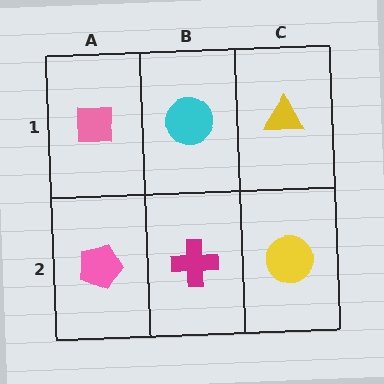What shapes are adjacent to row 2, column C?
A yellow triangle (row 1, column C), a magenta cross (row 2, column B).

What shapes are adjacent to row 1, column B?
A magenta cross (row 2, column B), a pink square (row 1, column A), a yellow triangle (row 1, column C).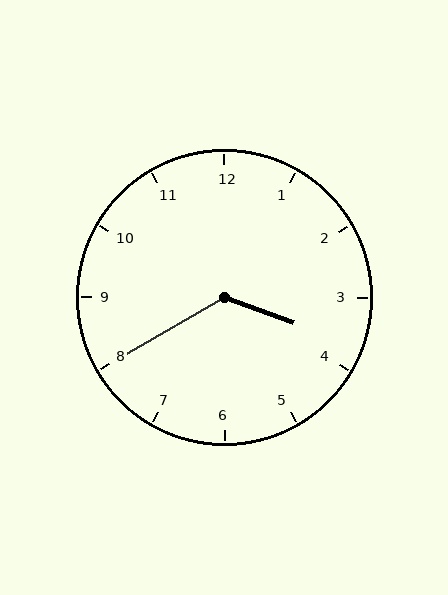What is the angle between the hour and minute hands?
Approximately 130 degrees.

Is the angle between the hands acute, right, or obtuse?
It is obtuse.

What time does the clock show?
3:40.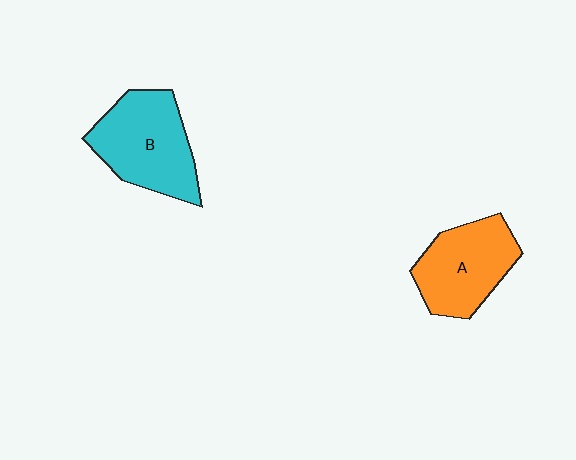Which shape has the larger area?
Shape B (cyan).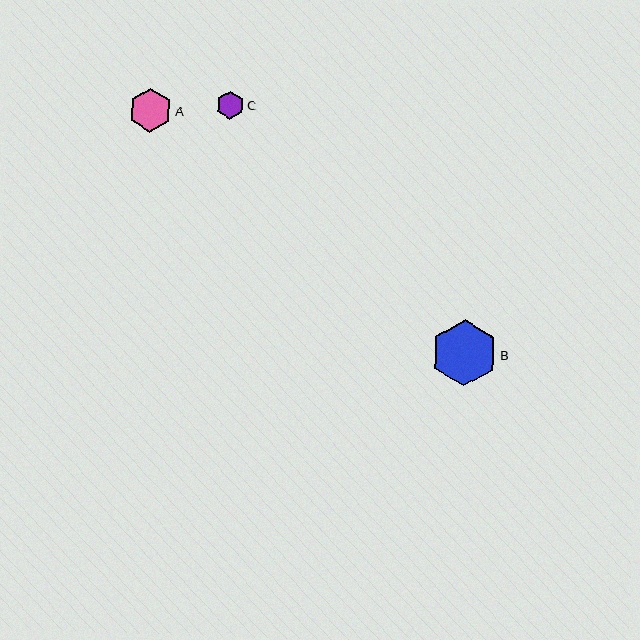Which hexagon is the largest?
Hexagon B is the largest with a size of approximately 66 pixels.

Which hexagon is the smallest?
Hexagon C is the smallest with a size of approximately 28 pixels.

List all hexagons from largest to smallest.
From largest to smallest: B, A, C.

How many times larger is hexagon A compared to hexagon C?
Hexagon A is approximately 1.5 times the size of hexagon C.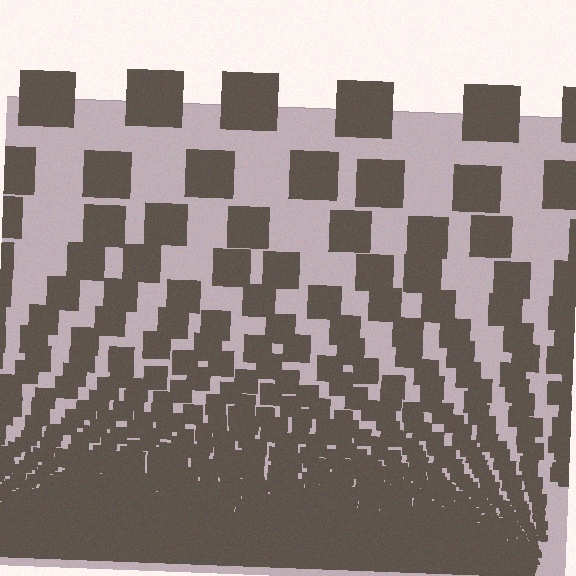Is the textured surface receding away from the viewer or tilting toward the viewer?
The surface appears to tilt toward the viewer. Texture elements get larger and sparser toward the top.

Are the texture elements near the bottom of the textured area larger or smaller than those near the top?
Smaller. The gradient is inverted — elements near the bottom are smaller and denser.